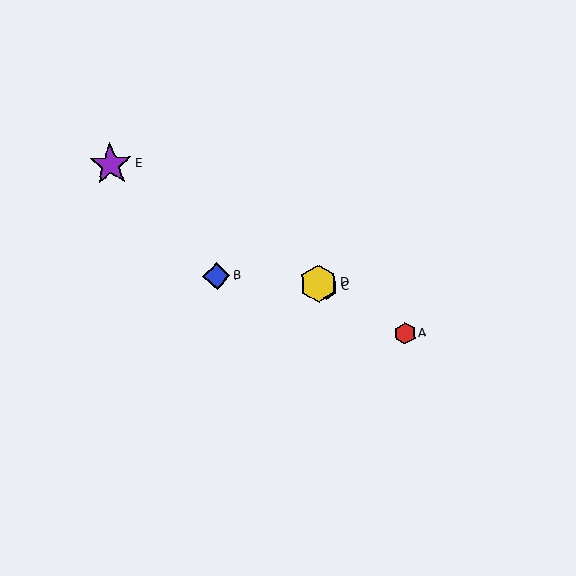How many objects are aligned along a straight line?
4 objects (A, C, D, E) are aligned along a straight line.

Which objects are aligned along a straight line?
Objects A, C, D, E are aligned along a straight line.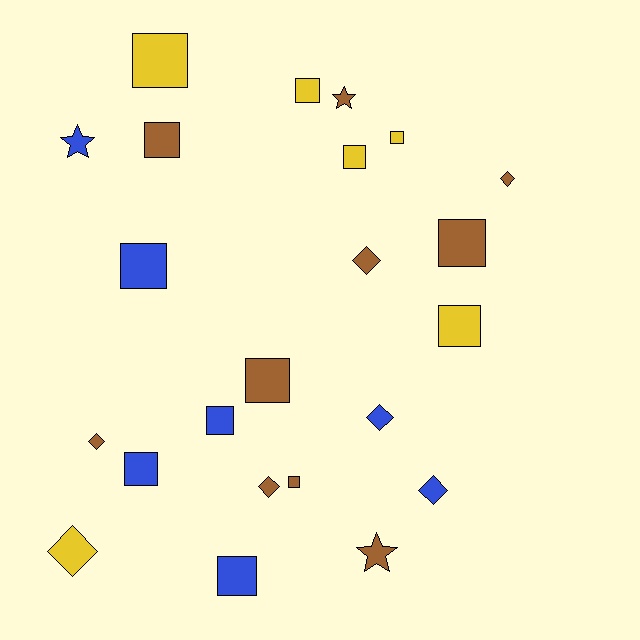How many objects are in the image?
There are 23 objects.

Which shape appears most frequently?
Square, with 13 objects.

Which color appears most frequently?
Brown, with 10 objects.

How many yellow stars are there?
There are no yellow stars.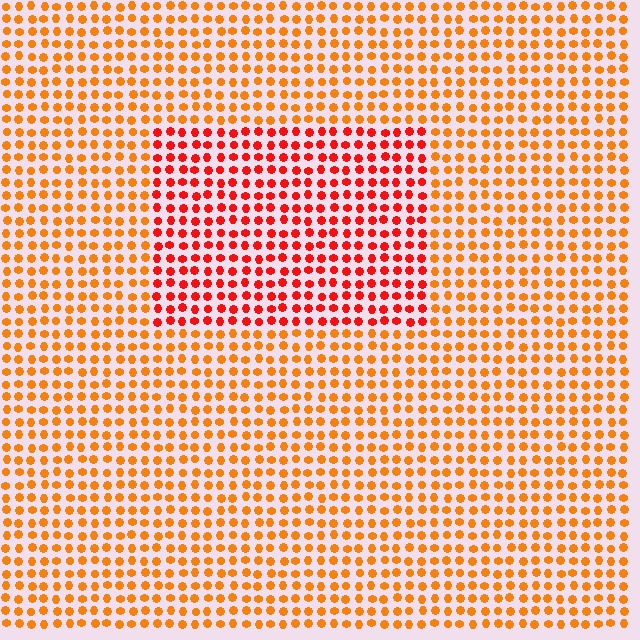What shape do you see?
I see a rectangle.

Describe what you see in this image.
The image is filled with small orange elements in a uniform arrangement. A rectangle-shaped region is visible where the elements are tinted to a slightly different hue, forming a subtle color boundary.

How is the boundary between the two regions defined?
The boundary is defined purely by a slight shift in hue (about 30 degrees). Spacing, size, and orientation are identical on both sides.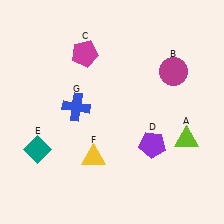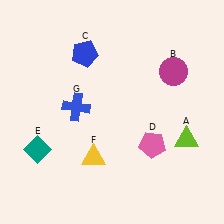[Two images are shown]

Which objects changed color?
C changed from magenta to blue. D changed from purple to pink.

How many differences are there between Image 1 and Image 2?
There are 2 differences between the two images.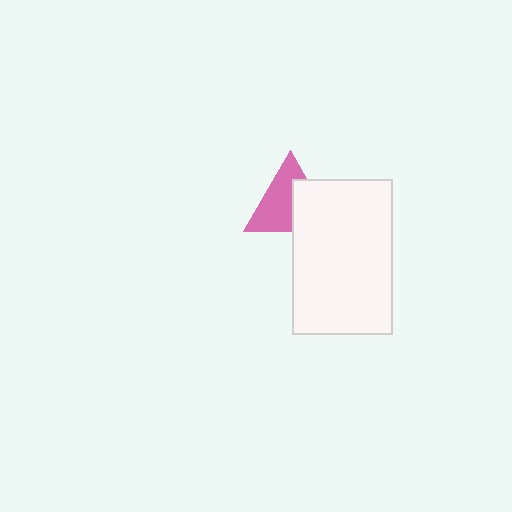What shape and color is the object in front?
The object in front is a white rectangle.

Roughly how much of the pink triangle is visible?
About half of it is visible (roughly 58%).